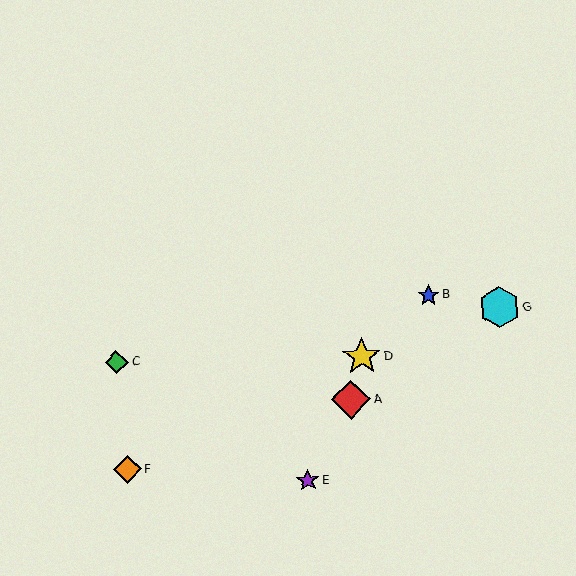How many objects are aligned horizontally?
2 objects (C, D) are aligned horizontally.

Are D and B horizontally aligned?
No, D is at y≈357 and B is at y≈295.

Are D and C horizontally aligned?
Yes, both are at y≈357.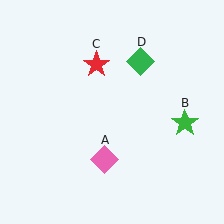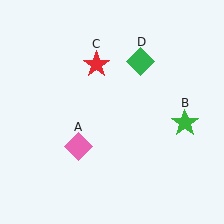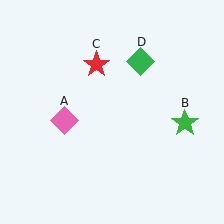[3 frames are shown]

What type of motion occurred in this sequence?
The pink diamond (object A) rotated clockwise around the center of the scene.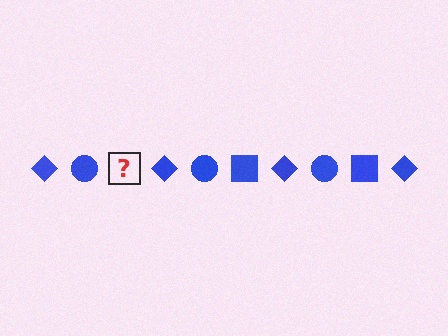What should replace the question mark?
The question mark should be replaced with a blue square.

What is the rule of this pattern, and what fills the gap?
The rule is that the pattern cycles through diamond, circle, square shapes in blue. The gap should be filled with a blue square.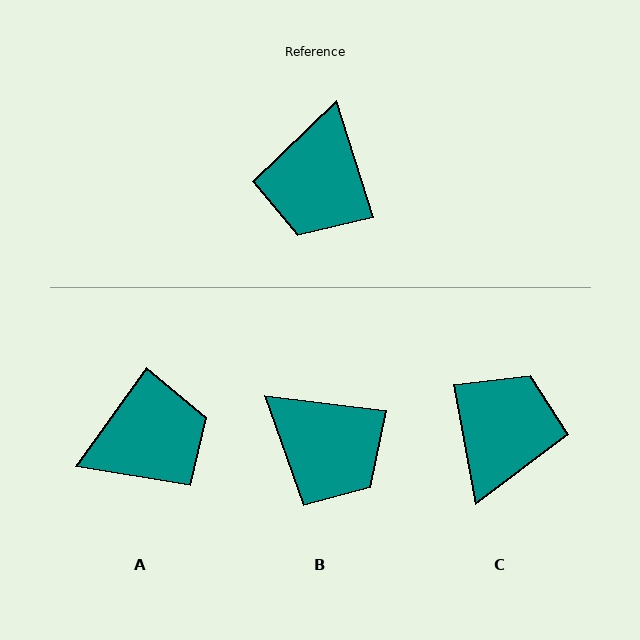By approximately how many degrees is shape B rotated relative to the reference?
Approximately 65 degrees counter-clockwise.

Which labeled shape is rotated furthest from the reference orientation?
C, about 173 degrees away.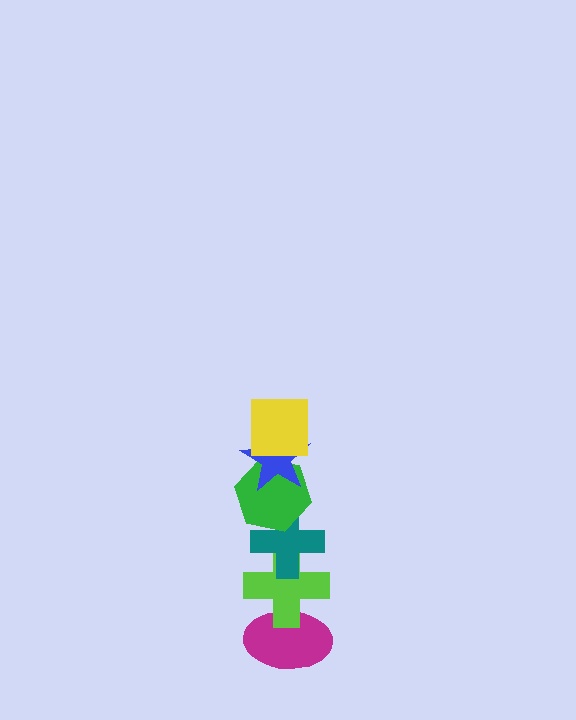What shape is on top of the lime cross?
The teal cross is on top of the lime cross.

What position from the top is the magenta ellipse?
The magenta ellipse is 6th from the top.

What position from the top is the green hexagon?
The green hexagon is 3rd from the top.